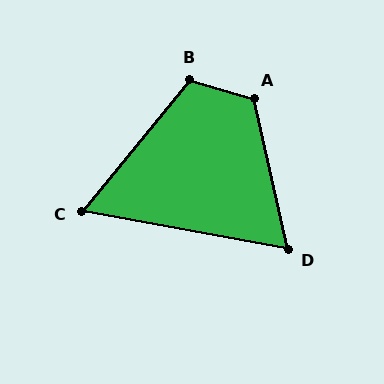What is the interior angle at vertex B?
Approximately 113 degrees (obtuse).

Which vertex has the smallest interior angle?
C, at approximately 61 degrees.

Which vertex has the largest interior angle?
A, at approximately 119 degrees.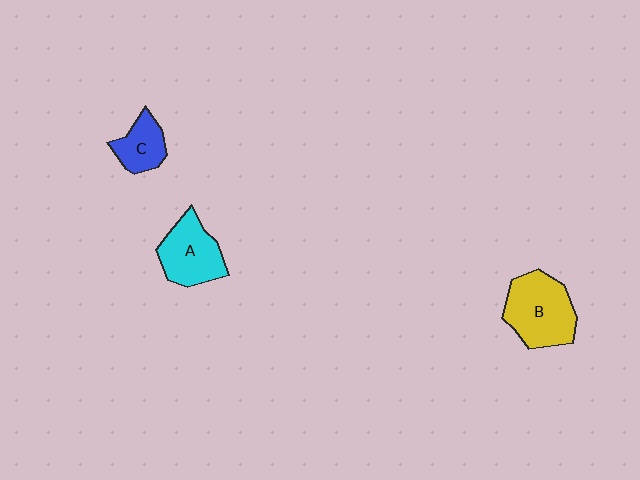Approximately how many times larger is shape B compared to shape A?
Approximately 1.2 times.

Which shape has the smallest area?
Shape C (blue).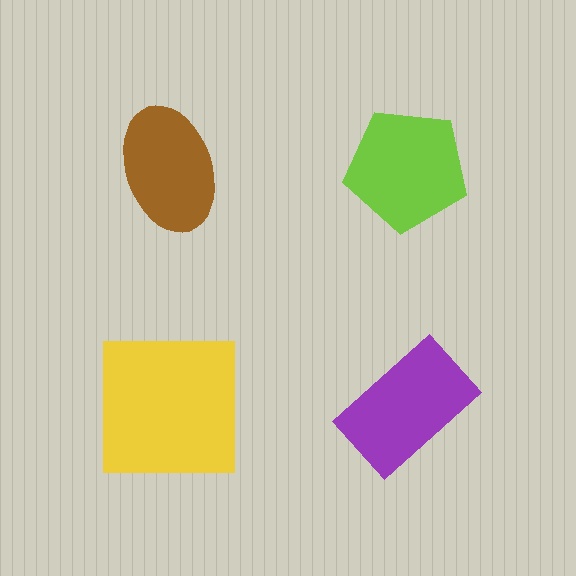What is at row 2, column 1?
A yellow square.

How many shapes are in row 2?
2 shapes.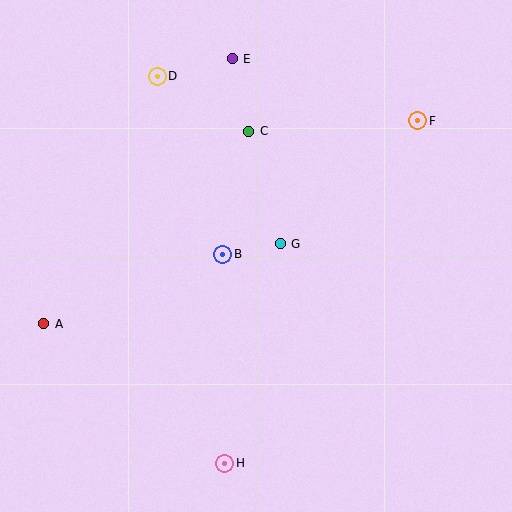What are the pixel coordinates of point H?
Point H is at (225, 463).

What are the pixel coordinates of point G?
Point G is at (280, 244).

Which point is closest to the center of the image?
Point G at (280, 244) is closest to the center.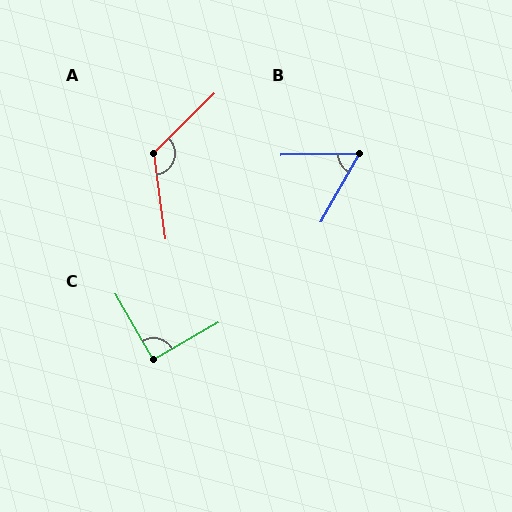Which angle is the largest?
A, at approximately 126 degrees.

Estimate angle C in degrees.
Approximately 91 degrees.